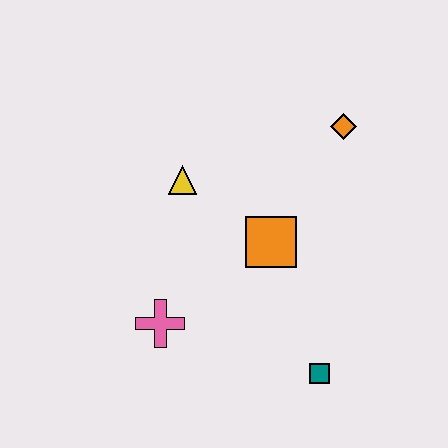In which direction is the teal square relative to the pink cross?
The teal square is to the right of the pink cross.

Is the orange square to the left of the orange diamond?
Yes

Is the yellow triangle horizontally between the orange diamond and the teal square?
No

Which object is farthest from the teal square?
The orange diamond is farthest from the teal square.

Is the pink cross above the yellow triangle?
No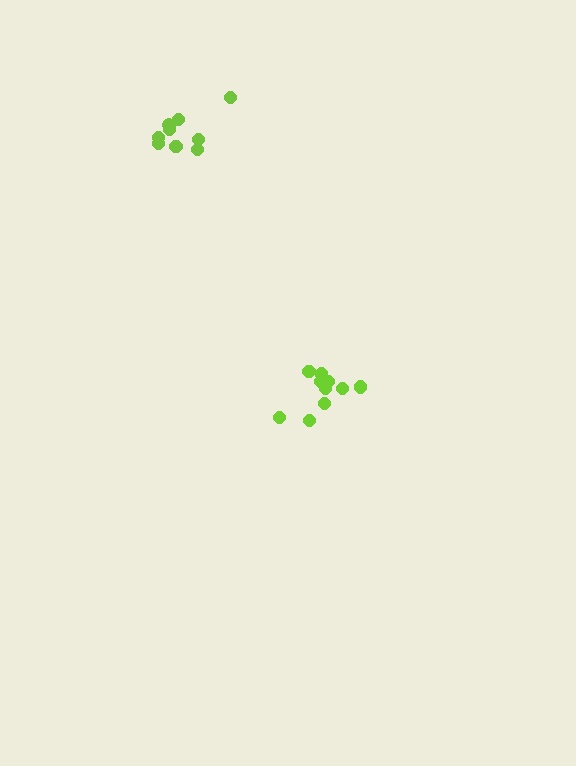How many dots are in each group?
Group 1: 9 dots, Group 2: 11 dots (20 total).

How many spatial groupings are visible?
There are 2 spatial groupings.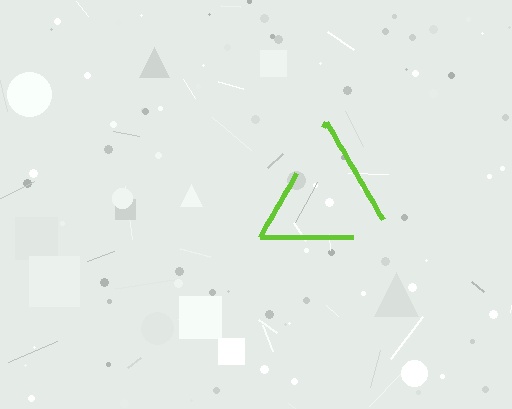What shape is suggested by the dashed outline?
The dashed outline suggests a triangle.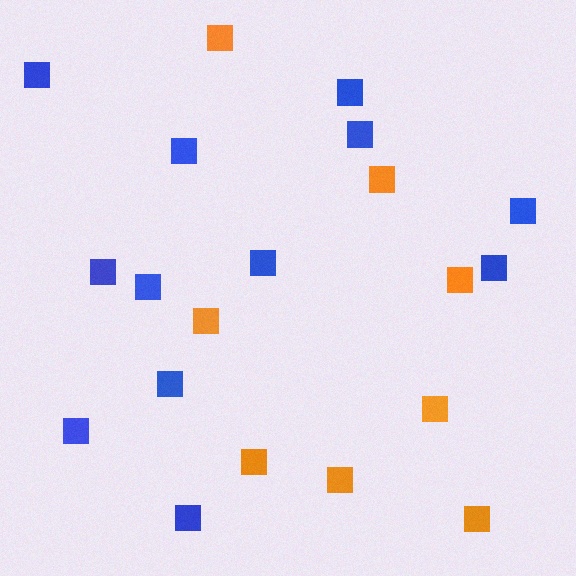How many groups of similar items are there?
There are 2 groups: one group of blue squares (12) and one group of orange squares (8).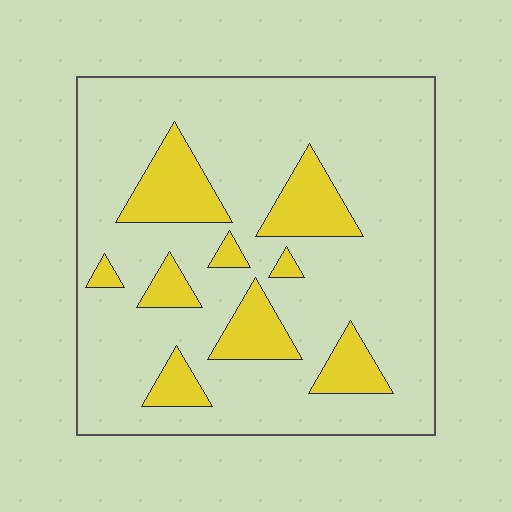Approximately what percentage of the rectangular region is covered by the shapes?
Approximately 20%.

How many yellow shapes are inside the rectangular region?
9.